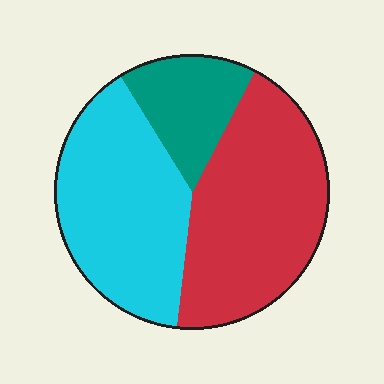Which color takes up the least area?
Teal, at roughly 15%.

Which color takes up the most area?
Red, at roughly 45%.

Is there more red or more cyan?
Red.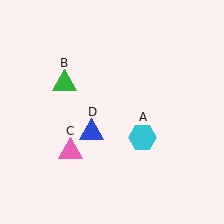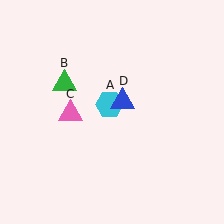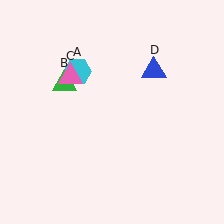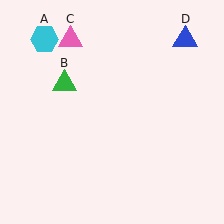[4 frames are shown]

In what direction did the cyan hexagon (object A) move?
The cyan hexagon (object A) moved up and to the left.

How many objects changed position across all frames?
3 objects changed position: cyan hexagon (object A), pink triangle (object C), blue triangle (object D).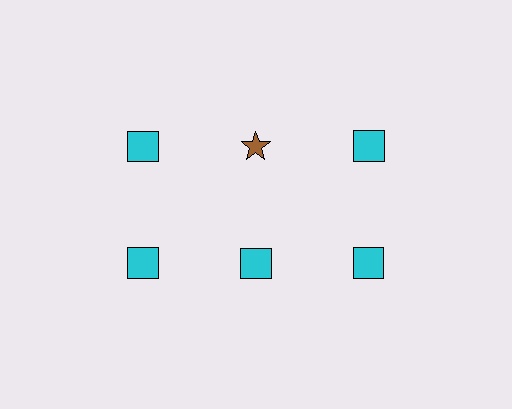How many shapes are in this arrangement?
There are 6 shapes arranged in a grid pattern.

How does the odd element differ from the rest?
It differs in both color (brown instead of cyan) and shape (star instead of square).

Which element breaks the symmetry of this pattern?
The brown star in the top row, second from left column breaks the symmetry. All other shapes are cyan squares.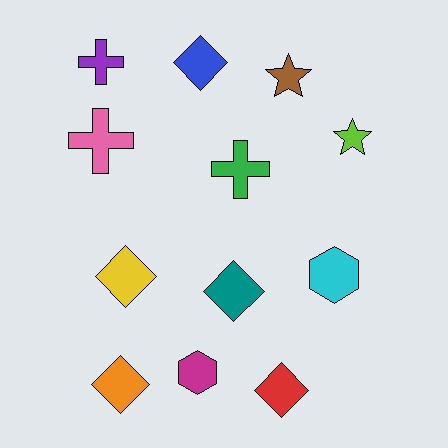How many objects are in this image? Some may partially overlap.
There are 12 objects.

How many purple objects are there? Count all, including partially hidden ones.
There is 1 purple object.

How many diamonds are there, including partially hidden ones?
There are 5 diamonds.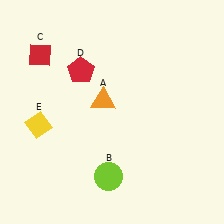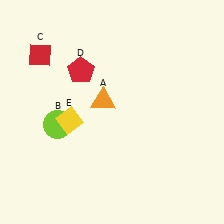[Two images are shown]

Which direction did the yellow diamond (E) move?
The yellow diamond (E) moved right.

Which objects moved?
The objects that moved are: the lime circle (B), the yellow diamond (E).